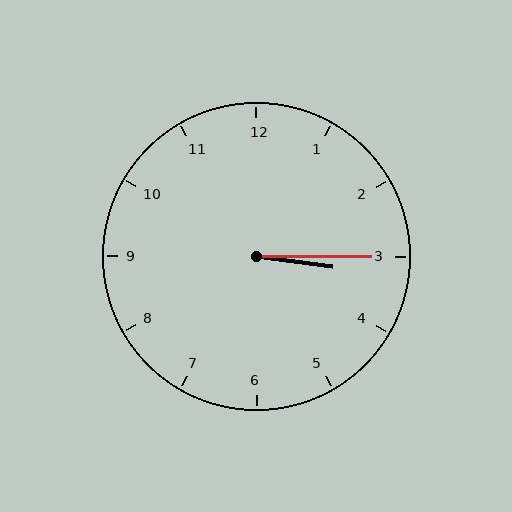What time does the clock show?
3:15.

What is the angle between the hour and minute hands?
Approximately 8 degrees.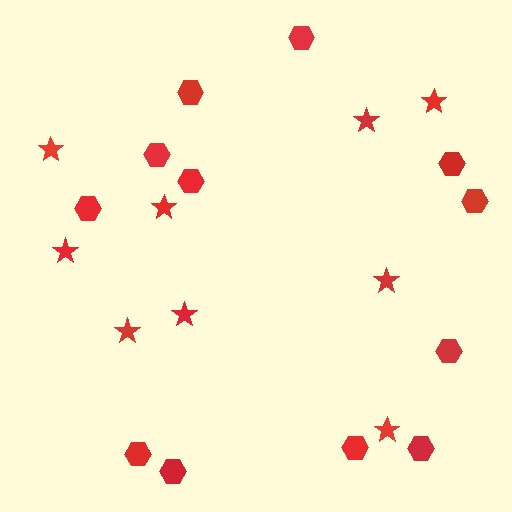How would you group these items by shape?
There are 2 groups: one group of stars (9) and one group of hexagons (12).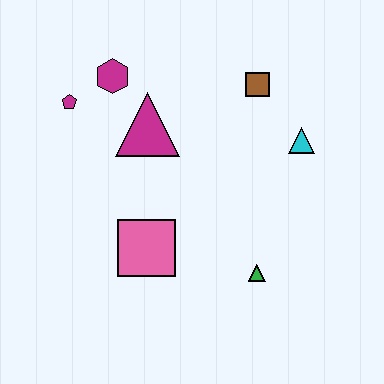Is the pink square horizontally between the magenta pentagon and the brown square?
Yes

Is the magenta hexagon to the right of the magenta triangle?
No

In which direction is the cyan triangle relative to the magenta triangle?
The cyan triangle is to the right of the magenta triangle.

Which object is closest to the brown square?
The cyan triangle is closest to the brown square.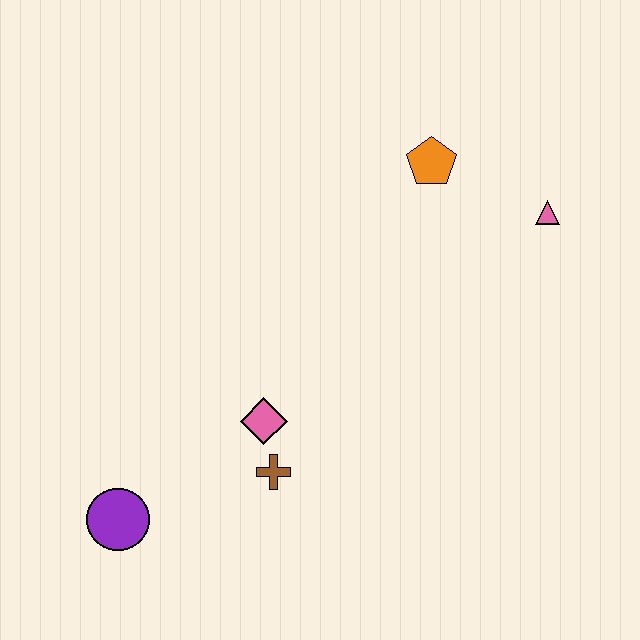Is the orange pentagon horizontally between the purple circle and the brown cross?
No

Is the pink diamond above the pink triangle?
No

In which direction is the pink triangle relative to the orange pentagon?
The pink triangle is to the right of the orange pentagon.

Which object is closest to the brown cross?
The pink diamond is closest to the brown cross.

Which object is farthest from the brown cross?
The pink triangle is farthest from the brown cross.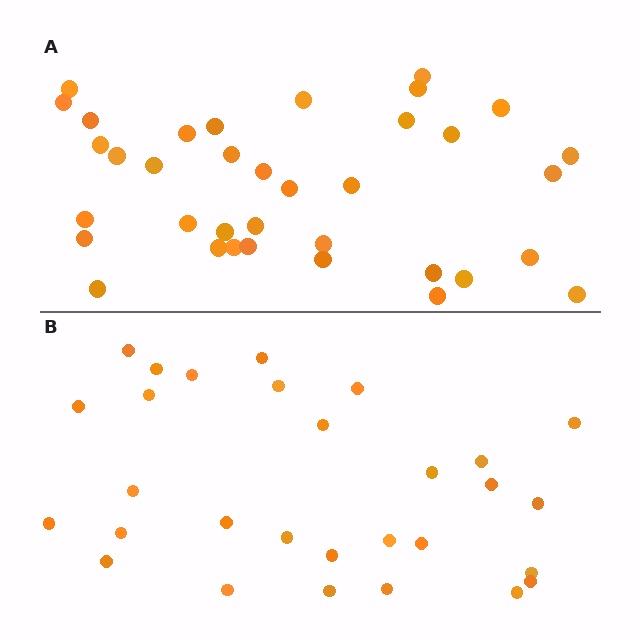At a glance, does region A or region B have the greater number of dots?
Region A (the top region) has more dots.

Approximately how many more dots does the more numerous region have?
Region A has roughly 8 or so more dots than region B.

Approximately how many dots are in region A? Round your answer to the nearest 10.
About 40 dots. (The exact count is 36, which rounds to 40.)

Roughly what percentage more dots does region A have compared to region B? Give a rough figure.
About 25% more.